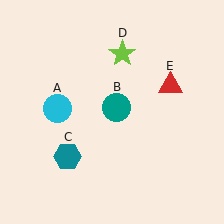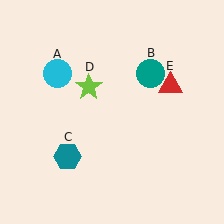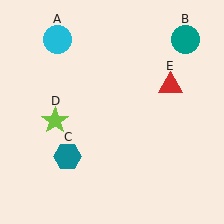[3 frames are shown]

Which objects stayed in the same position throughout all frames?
Teal hexagon (object C) and red triangle (object E) remained stationary.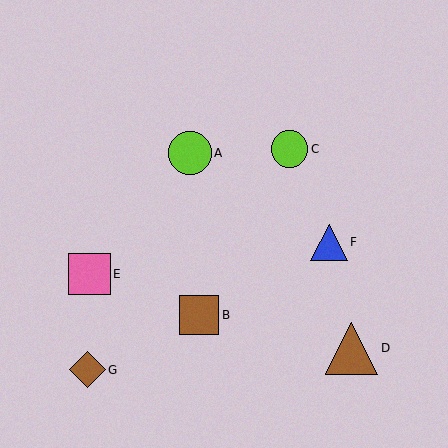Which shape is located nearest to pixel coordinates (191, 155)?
The lime circle (labeled A) at (190, 153) is nearest to that location.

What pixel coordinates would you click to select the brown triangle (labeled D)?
Click at (352, 348) to select the brown triangle D.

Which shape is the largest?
The brown triangle (labeled D) is the largest.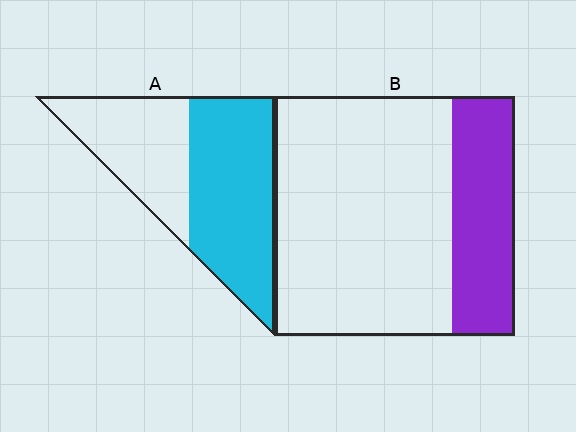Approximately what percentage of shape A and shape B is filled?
A is approximately 60% and B is approximately 25%.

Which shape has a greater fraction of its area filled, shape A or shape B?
Shape A.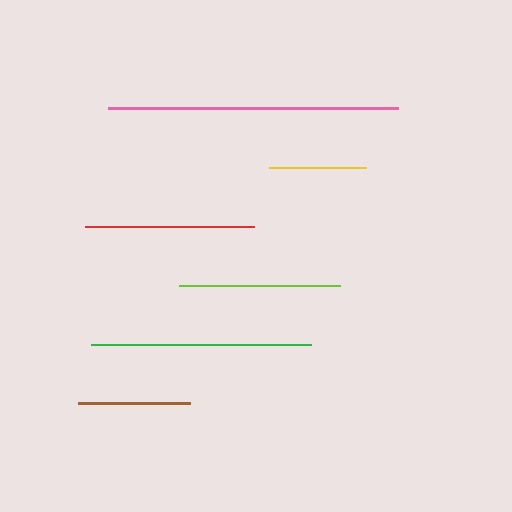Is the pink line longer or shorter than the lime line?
The pink line is longer than the lime line.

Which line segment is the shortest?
The yellow line is the shortest at approximately 97 pixels.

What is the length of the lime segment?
The lime segment is approximately 161 pixels long.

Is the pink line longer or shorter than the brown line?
The pink line is longer than the brown line.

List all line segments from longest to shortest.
From longest to shortest: pink, green, red, lime, brown, yellow.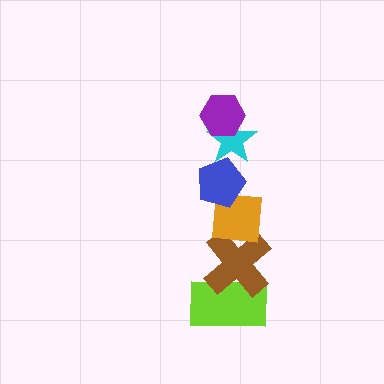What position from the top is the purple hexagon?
The purple hexagon is 1st from the top.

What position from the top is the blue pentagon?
The blue pentagon is 3rd from the top.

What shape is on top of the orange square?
The blue pentagon is on top of the orange square.